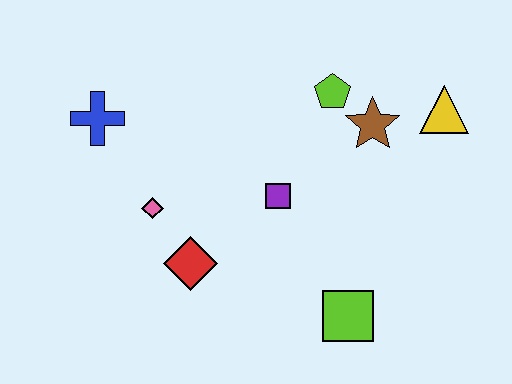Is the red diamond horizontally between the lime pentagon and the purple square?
No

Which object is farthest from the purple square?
The blue cross is farthest from the purple square.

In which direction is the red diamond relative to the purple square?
The red diamond is to the left of the purple square.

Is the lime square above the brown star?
No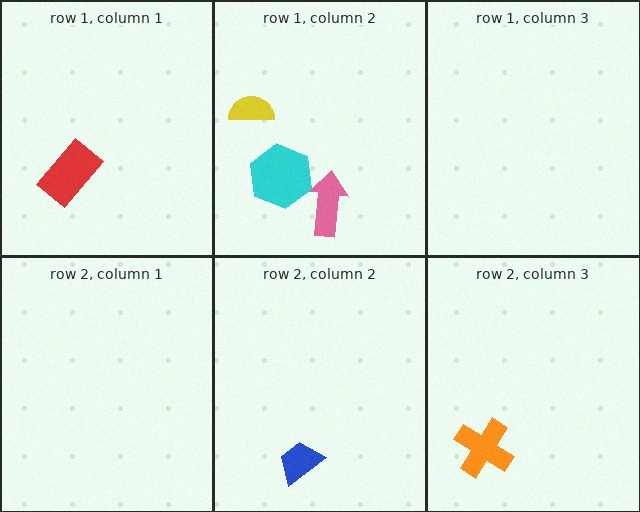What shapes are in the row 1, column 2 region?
The yellow semicircle, the cyan hexagon, the pink arrow.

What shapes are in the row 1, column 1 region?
The red rectangle.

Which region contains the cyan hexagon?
The row 1, column 2 region.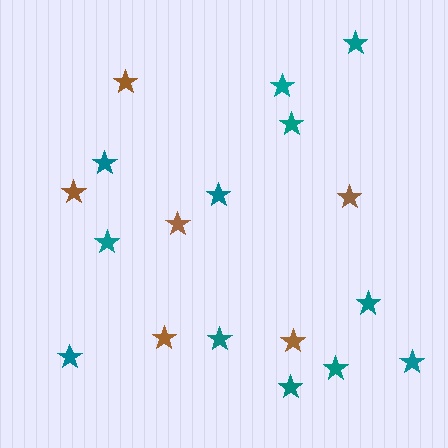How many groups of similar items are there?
There are 2 groups: one group of teal stars (12) and one group of brown stars (6).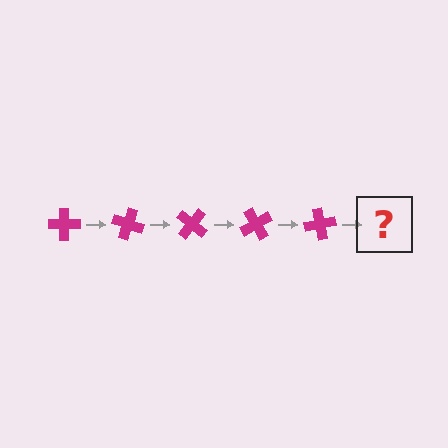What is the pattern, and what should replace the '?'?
The pattern is that the cross rotates 20 degrees each step. The '?' should be a magenta cross rotated 100 degrees.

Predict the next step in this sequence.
The next step is a magenta cross rotated 100 degrees.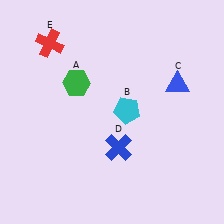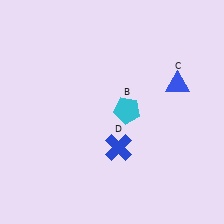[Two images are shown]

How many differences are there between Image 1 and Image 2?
There are 2 differences between the two images.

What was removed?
The red cross (E), the green hexagon (A) were removed in Image 2.